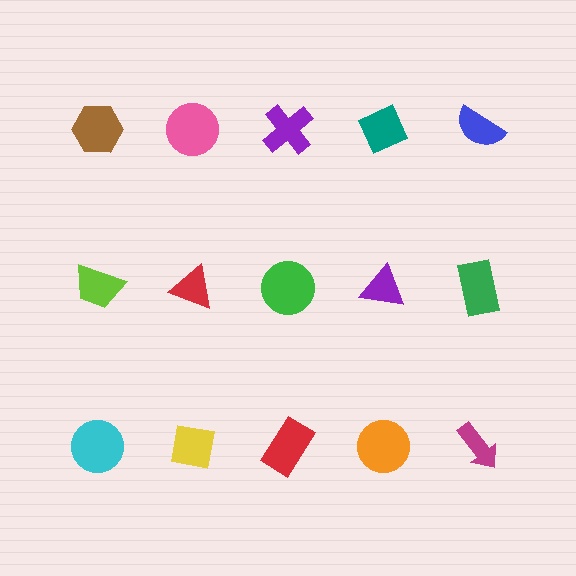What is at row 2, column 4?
A purple triangle.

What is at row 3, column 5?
A magenta arrow.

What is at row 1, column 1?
A brown hexagon.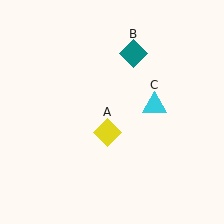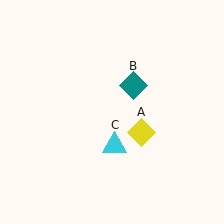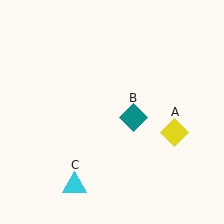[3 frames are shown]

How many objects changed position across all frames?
3 objects changed position: yellow diamond (object A), teal diamond (object B), cyan triangle (object C).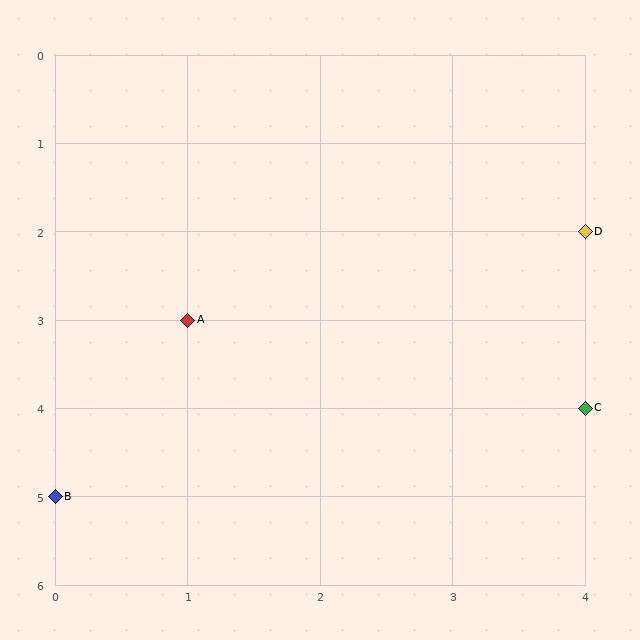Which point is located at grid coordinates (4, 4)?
Point C is at (4, 4).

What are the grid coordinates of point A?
Point A is at grid coordinates (1, 3).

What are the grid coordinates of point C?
Point C is at grid coordinates (4, 4).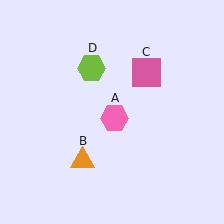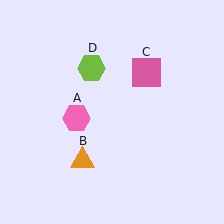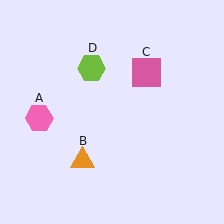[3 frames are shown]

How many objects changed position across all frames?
1 object changed position: pink hexagon (object A).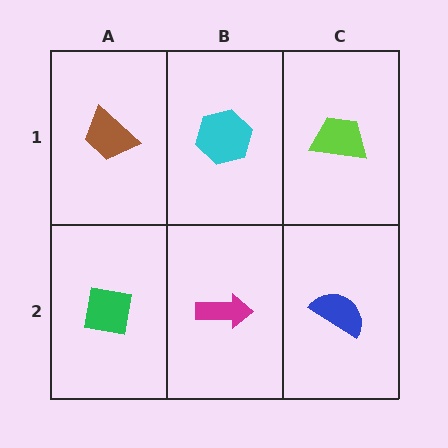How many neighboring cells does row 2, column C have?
2.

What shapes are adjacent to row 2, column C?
A lime trapezoid (row 1, column C), a magenta arrow (row 2, column B).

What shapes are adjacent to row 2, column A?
A brown trapezoid (row 1, column A), a magenta arrow (row 2, column B).